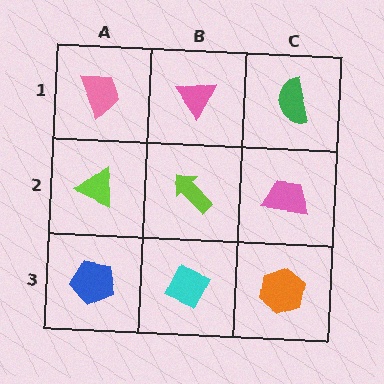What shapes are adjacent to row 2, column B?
A pink triangle (row 1, column B), a cyan diamond (row 3, column B), a lime triangle (row 2, column A), a pink trapezoid (row 2, column C).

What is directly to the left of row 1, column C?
A pink triangle.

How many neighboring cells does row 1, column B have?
3.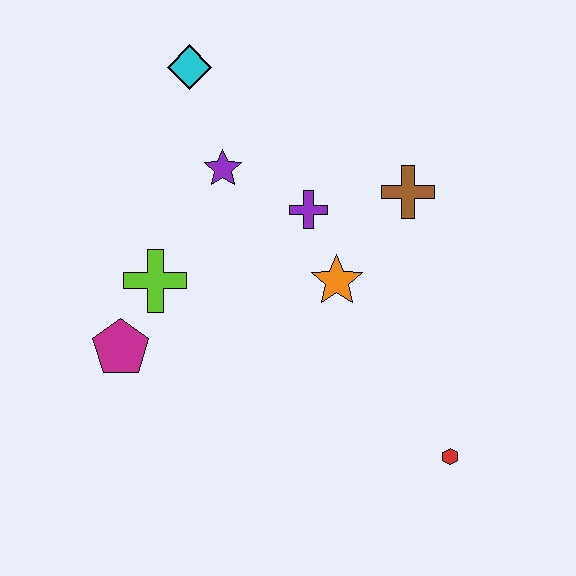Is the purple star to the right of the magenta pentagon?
Yes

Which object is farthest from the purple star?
The red hexagon is farthest from the purple star.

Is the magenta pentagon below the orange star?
Yes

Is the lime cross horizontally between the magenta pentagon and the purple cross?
Yes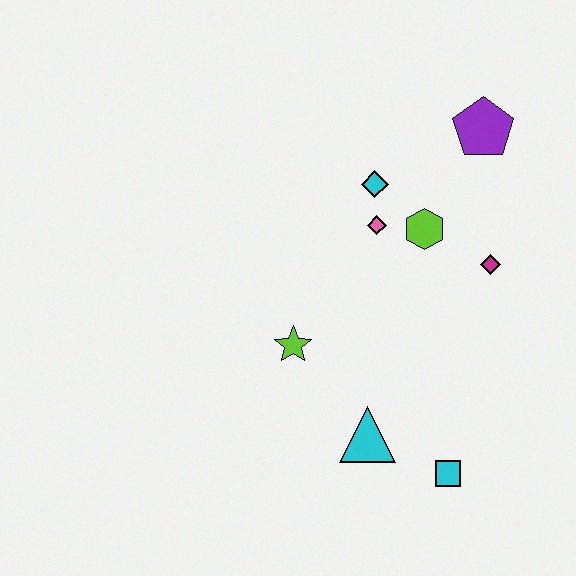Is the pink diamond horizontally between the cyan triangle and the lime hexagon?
Yes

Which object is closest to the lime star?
The cyan triangle is closest to the lime star.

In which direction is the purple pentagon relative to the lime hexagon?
The purple pentagon is above the lime hexagon.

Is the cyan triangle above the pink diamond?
No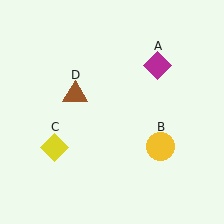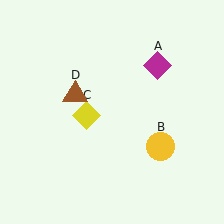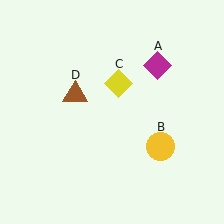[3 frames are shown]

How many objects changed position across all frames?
1 object changed position: yellow diamond (object C).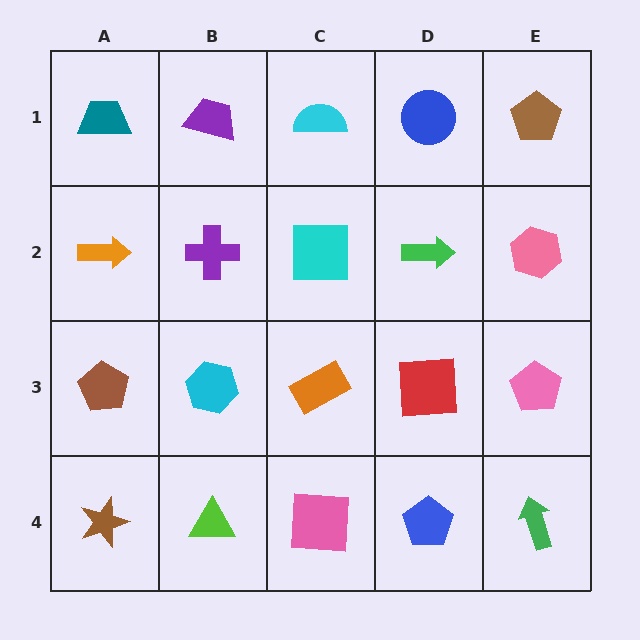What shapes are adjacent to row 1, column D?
A green arrow (row 2, column D), a cyan semicircle (row 1, column C), a brown pentagon (row 1, column E).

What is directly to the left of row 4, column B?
A brown star.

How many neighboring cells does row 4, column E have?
2.